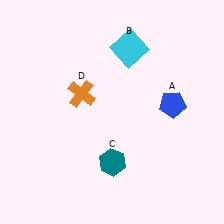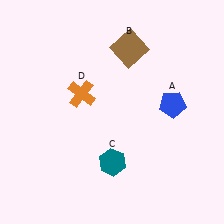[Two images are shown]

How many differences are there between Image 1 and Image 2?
There is 1 difference between the two images.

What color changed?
The square (B) changed from cyan in Image 1 to brown in Image 2.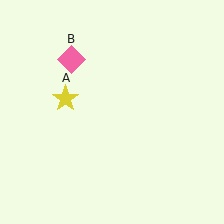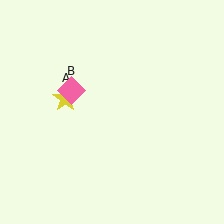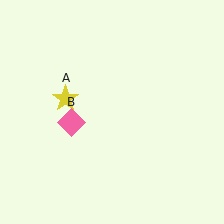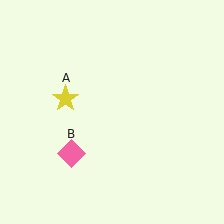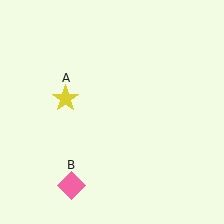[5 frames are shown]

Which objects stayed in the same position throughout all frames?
Yellow star (object A) remained stationary.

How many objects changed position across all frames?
1 object changed position: pink diamond (object B).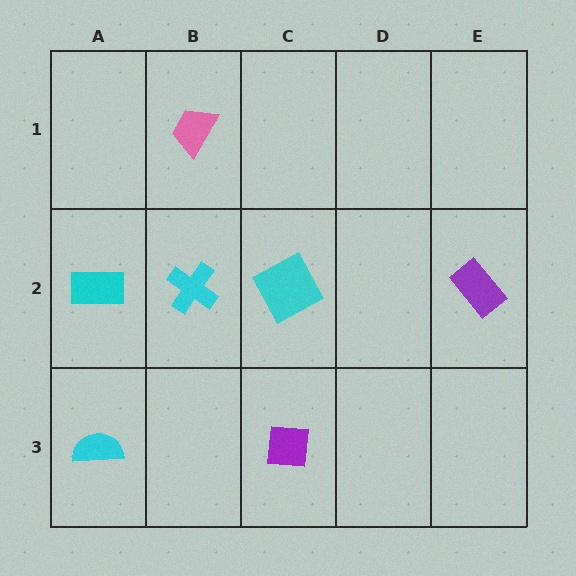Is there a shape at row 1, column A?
No, that cell is empty.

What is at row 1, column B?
A pink trapezoid.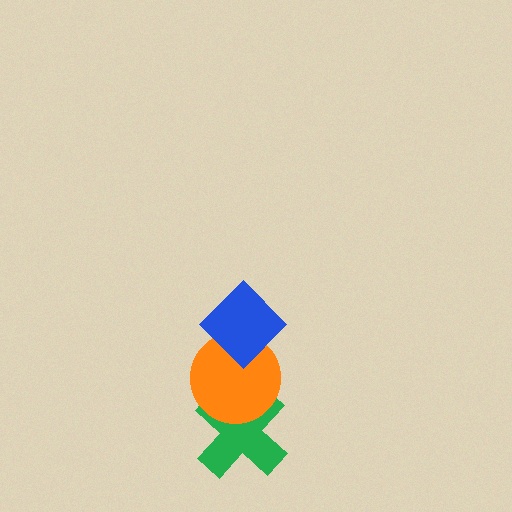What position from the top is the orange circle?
The orange circle is 2nd from the top.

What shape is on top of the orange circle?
The blue diamond is on top of the orange circle.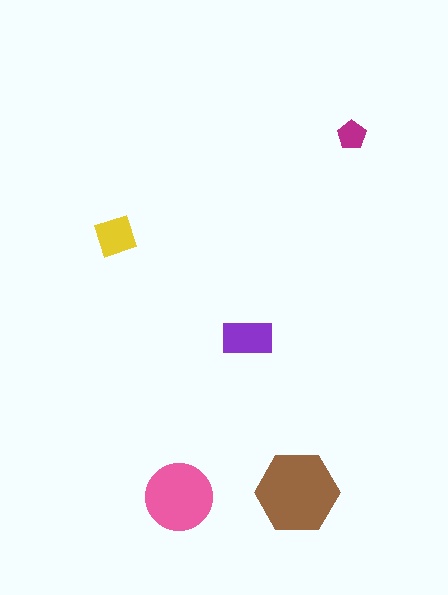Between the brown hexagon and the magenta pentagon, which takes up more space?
The brown hexagon.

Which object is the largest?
The brown hexagon.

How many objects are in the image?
There are 5 objects in the image.